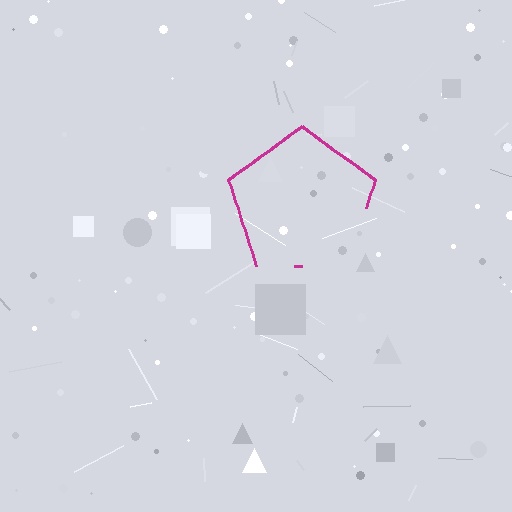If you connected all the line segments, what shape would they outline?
They would outline a pentagon.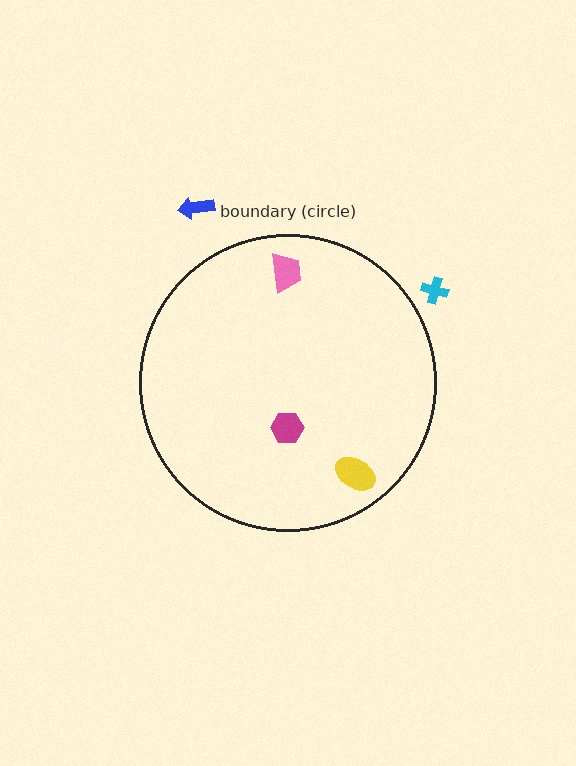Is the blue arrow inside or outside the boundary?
Outside.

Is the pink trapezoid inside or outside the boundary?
Inside.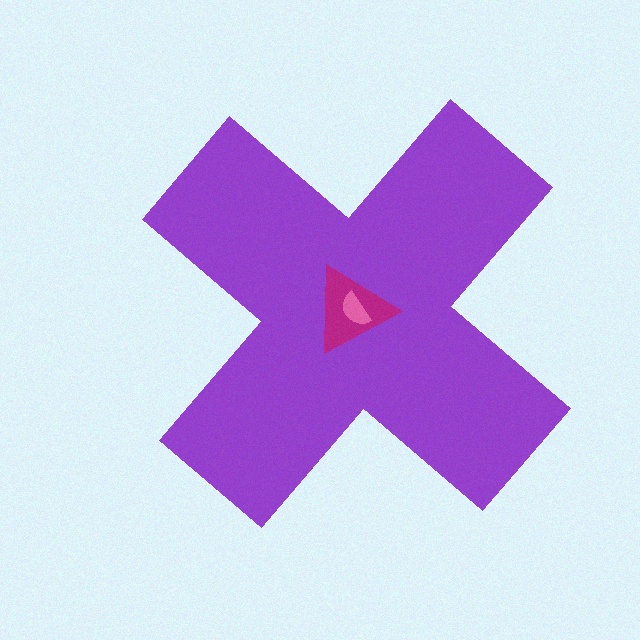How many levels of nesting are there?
3.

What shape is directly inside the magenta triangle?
The pink semicircle.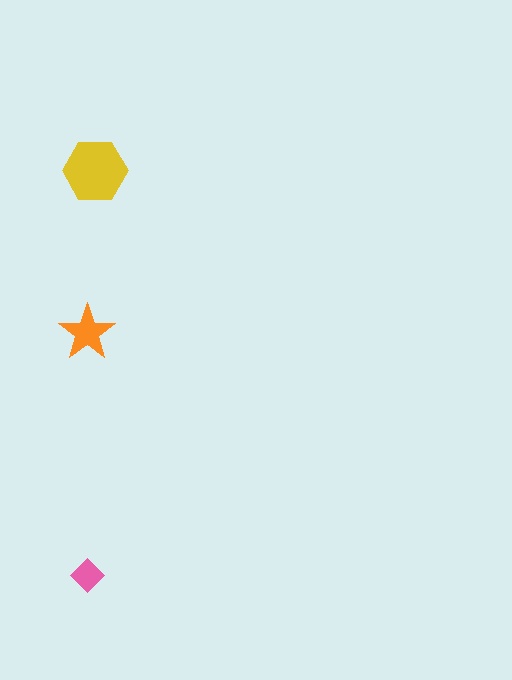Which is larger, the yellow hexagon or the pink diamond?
The yellow hexagon.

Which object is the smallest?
The pink diamond.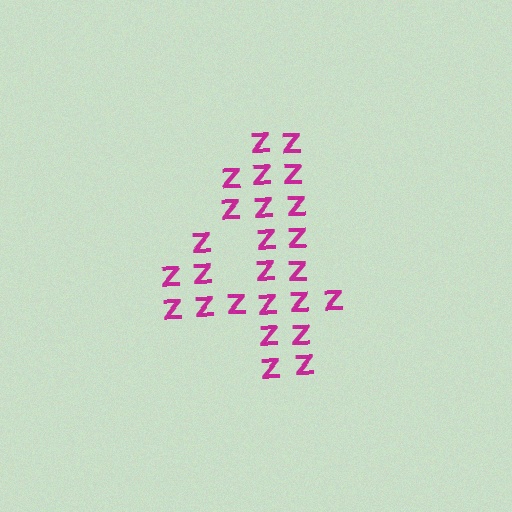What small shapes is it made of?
It is made of small letter Z's.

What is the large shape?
The large shape is the digit 4.